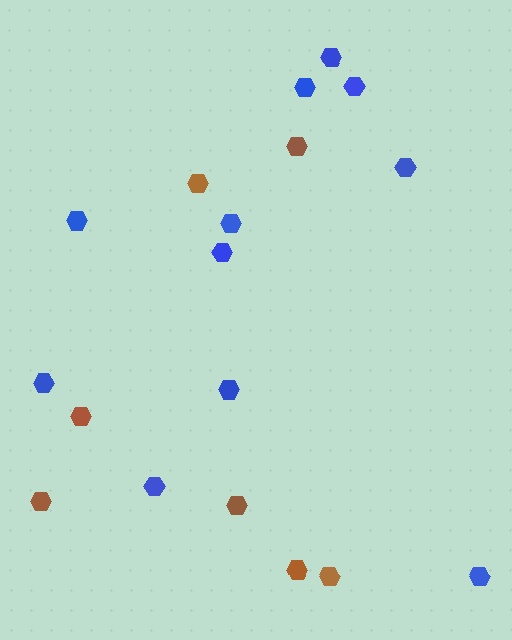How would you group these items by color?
There are 2 groups: one group of brown hexagons (7) and one group of blue hexagons (11).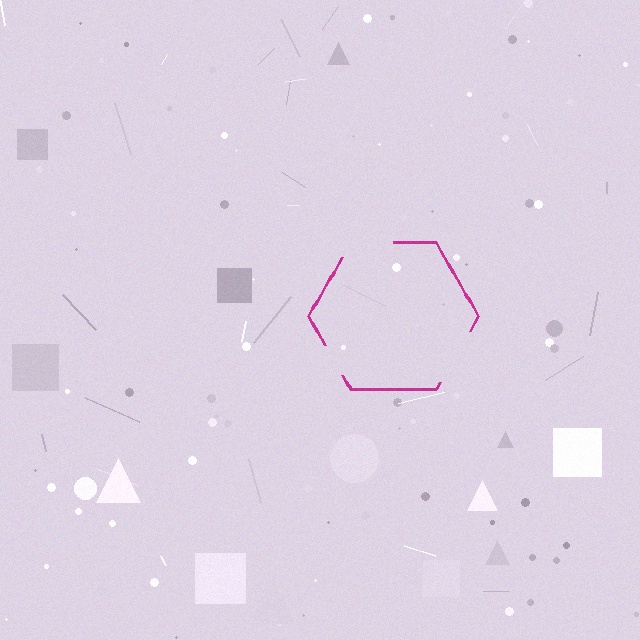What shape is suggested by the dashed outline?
The dashed outline suggests a hexagon.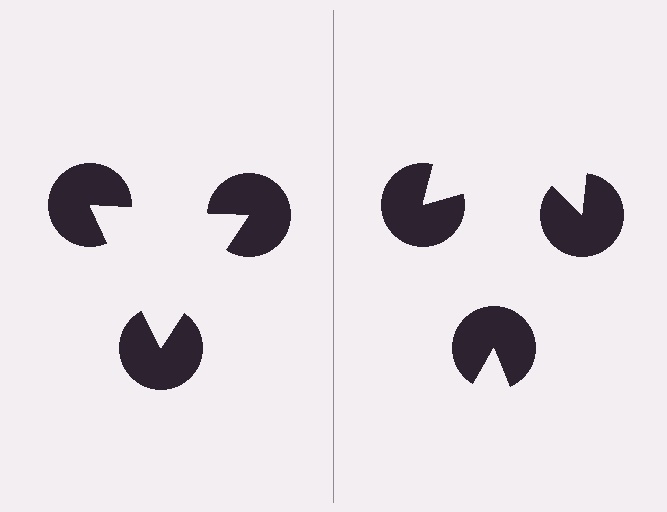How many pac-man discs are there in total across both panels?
6 — 3 on each side.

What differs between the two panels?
The pac-man discs are positioned identically on both sides; only the wedge orientations differ. On the left they align to a triangle; on the right they are misaligned.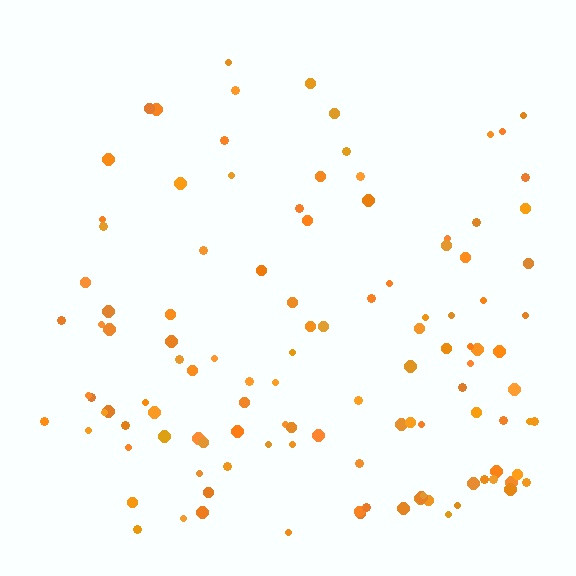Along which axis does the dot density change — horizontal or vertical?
Vertical.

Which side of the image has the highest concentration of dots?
The bottom.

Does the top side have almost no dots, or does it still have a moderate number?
Still a moderate number, just noticeably fewer than the bottom.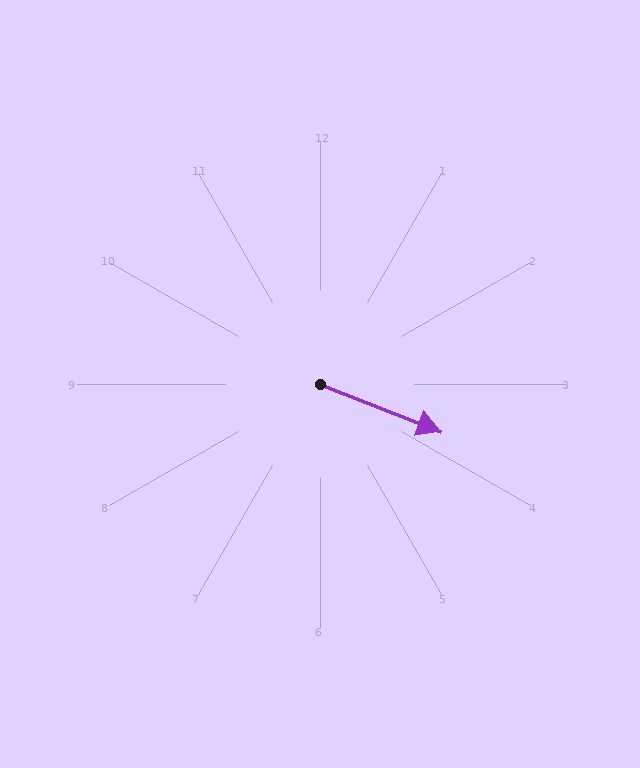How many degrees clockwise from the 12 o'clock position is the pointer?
Approximately 112 degrees.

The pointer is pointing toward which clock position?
Roughly 4 o'clock.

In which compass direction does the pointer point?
East.